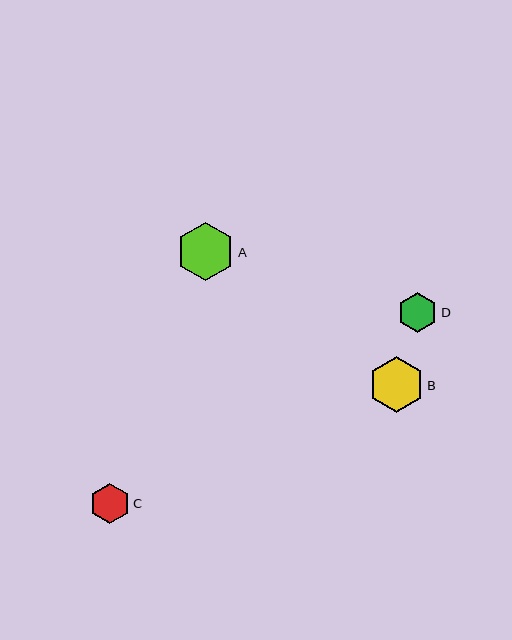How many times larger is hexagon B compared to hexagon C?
Hexagon B is approximately 1.4 times the size of hexagon C.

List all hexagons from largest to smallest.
From largest to smallest: A, B, C, D.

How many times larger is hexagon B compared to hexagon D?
Hexagon B is approximately 1.4 times the size of hexagon D.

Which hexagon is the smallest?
Hexagon D is the smallest with a size of approximately 40 pixels.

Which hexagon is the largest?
Hexagon A is the largest with a size of approximately 59 pixels.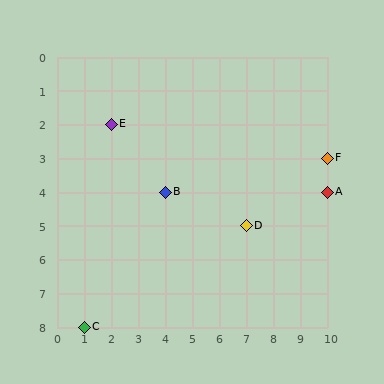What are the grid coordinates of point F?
Point F is at grid coordinates (10, 3).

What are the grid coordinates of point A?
Point A is at grid coordinates (10, 4).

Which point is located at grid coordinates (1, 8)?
Point C is at (1, 8).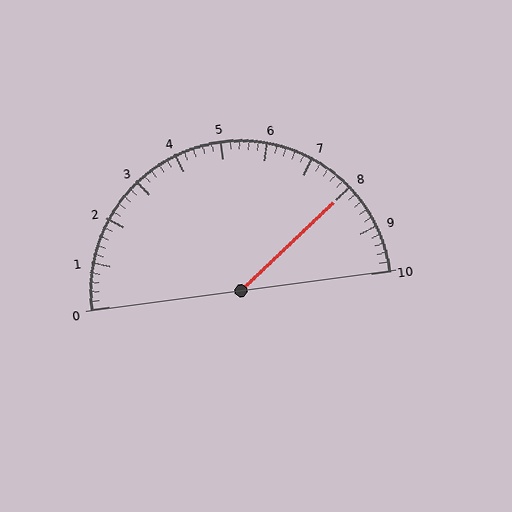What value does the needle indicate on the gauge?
The needle indicates approximately 8.0.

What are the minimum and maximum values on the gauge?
The gauge ranges from 0 to 10.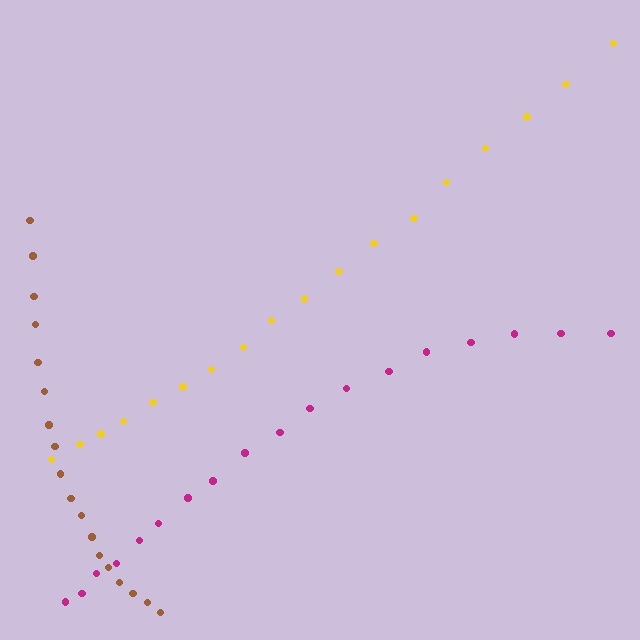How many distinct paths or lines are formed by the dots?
There are 3 distinct paths.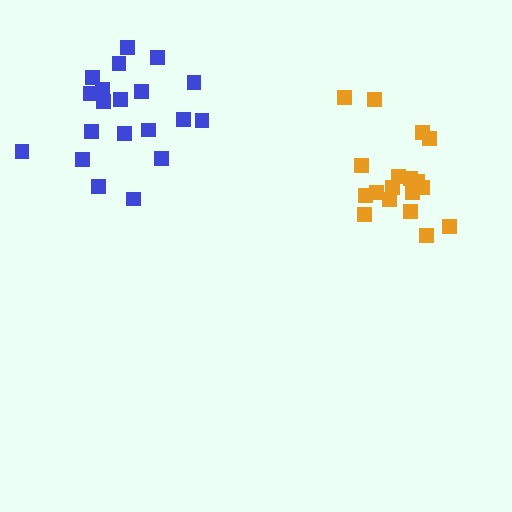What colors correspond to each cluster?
The clusters are colored: orange, blue.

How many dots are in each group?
Group 1: 18 dots, Group 2: 20 dots (38 total).